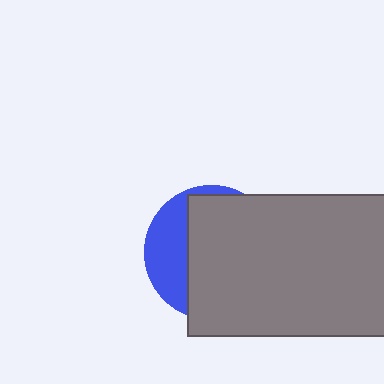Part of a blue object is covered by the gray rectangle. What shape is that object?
It is a circle.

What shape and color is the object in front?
The object in front is a gray rectangle.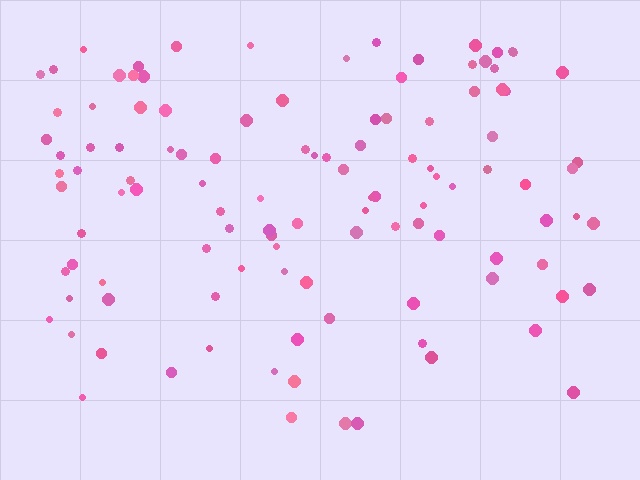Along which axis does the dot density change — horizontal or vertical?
Vertical.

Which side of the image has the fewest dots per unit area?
The bottom.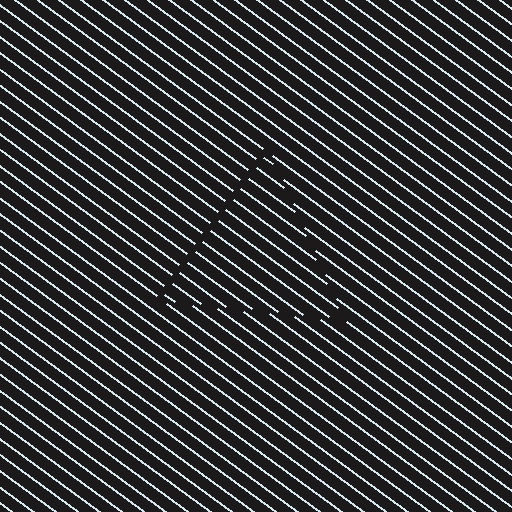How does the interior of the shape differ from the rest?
The interior of the shape contains the same grating, shifted by half a period — the contour is defined by the phase discontinuity where line-ends from the inner and outer gratings abut.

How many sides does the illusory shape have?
3 sides — the line-ends trace a triangle.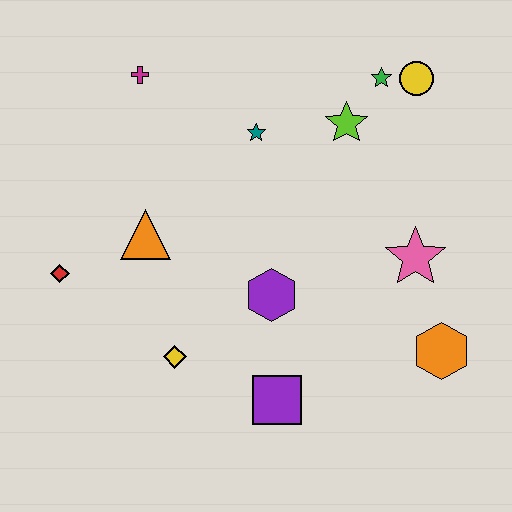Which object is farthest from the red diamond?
The yellow circle is farthest from the red diamond.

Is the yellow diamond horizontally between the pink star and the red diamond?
Yes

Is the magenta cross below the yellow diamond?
No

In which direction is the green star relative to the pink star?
The green star is above the pink star.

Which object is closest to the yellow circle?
The green star is closest to the yellow circle.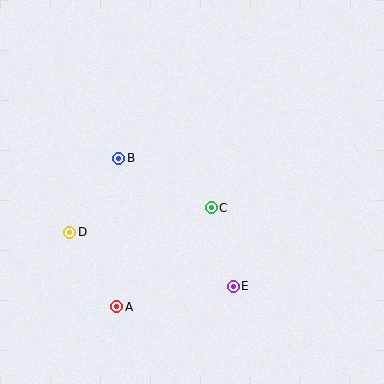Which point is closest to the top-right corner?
Point C is closest to the top-right corner.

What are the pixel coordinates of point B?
Point B is at (119, 158).